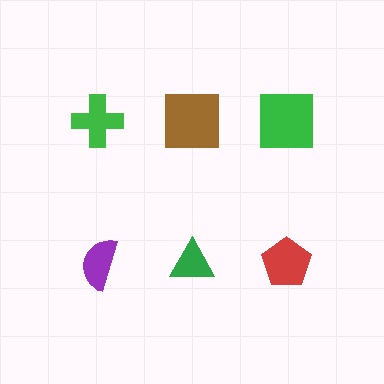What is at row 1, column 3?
A green square.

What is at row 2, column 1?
A purple semicircle.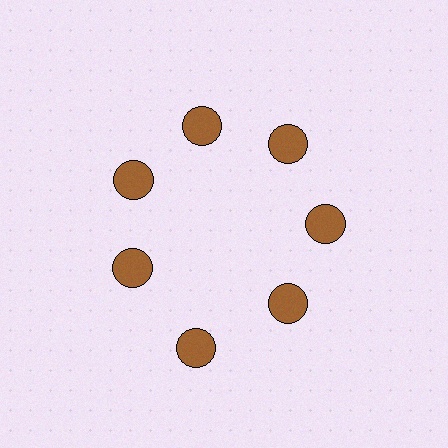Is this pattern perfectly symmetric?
No. The 7 brown circles are arranged in a ring, but one element near the 6 o'clock position is pushed outward from the center, breaking the 7-fold rotational symmetry.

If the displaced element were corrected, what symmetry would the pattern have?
It would have 7-fold rotational symmetry — the pattern would map onto itself every 51 degrees.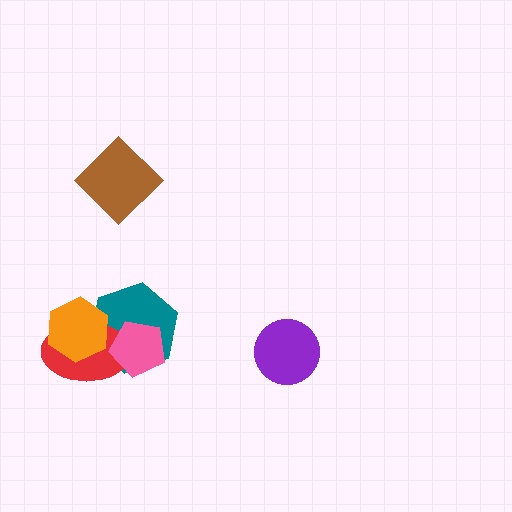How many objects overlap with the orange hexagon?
2 objects overlap with the orange hexagon.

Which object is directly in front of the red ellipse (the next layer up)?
The pink pentagon is directly in front of the red ellipse.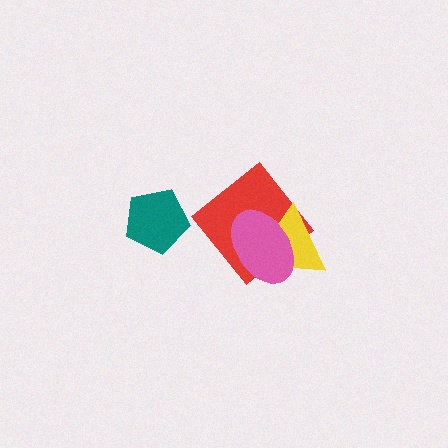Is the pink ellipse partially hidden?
No, no other shape covers it.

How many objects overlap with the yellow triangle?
2 objects overlap with the yellow triangle.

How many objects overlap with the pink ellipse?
2 objects overlap with the pink ellipse.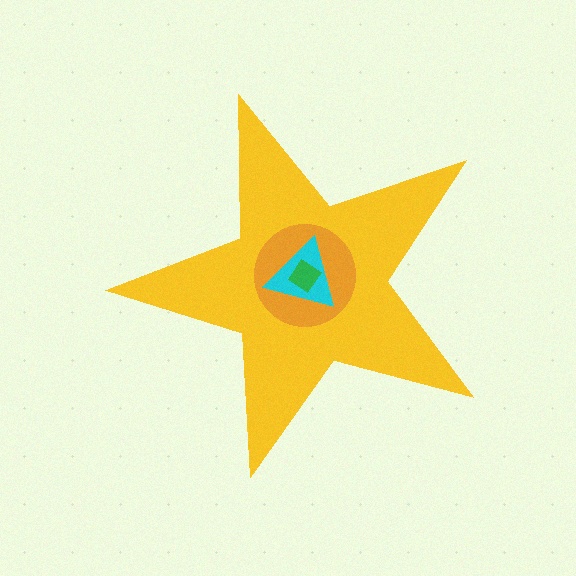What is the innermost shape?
The green diamond.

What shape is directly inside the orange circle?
The cyan triangle.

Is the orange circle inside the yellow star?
Yes.